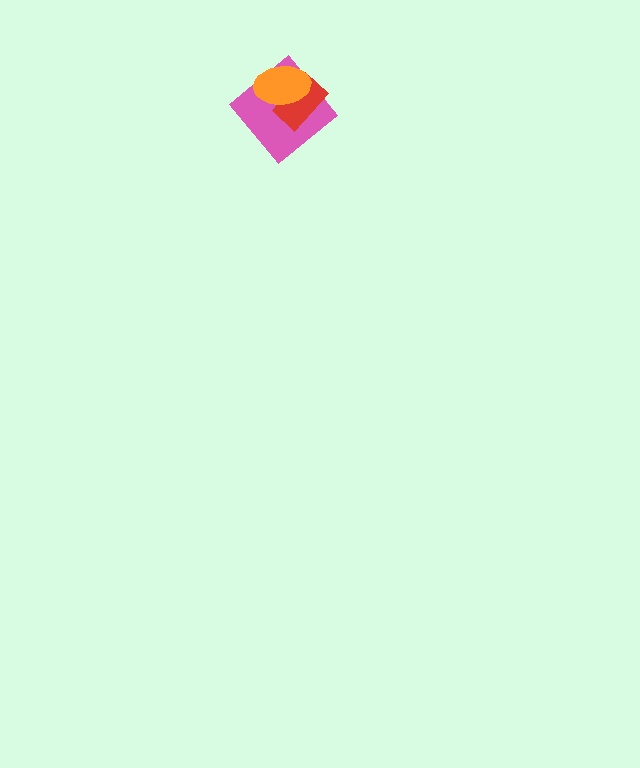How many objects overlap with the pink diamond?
2 objects overlap with the pink diamond.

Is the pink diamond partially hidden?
Yes, it is partially covered by another shape.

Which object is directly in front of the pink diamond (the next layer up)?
The red rectangle is directly in front of the pink diamond.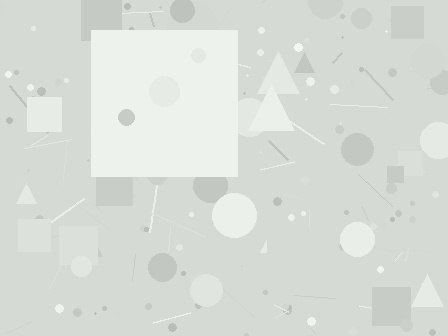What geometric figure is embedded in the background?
A square is embedded in the background.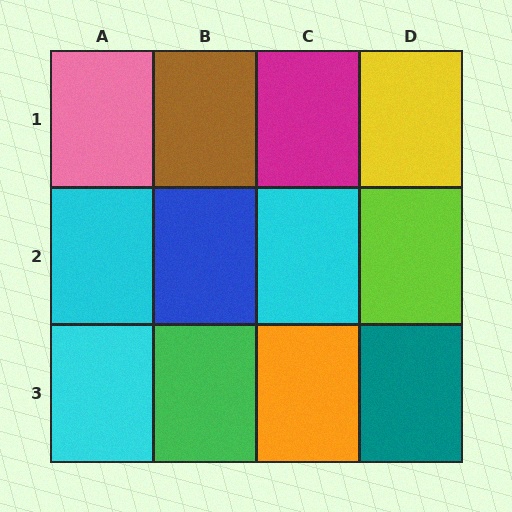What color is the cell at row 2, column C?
Cyan.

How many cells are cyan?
3 cells are cyan.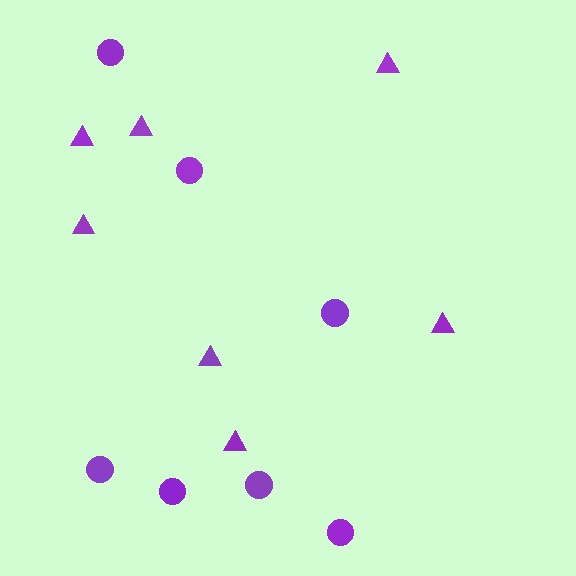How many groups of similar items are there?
There are 2 groups: one group of circles (7) and one group of triangles (7).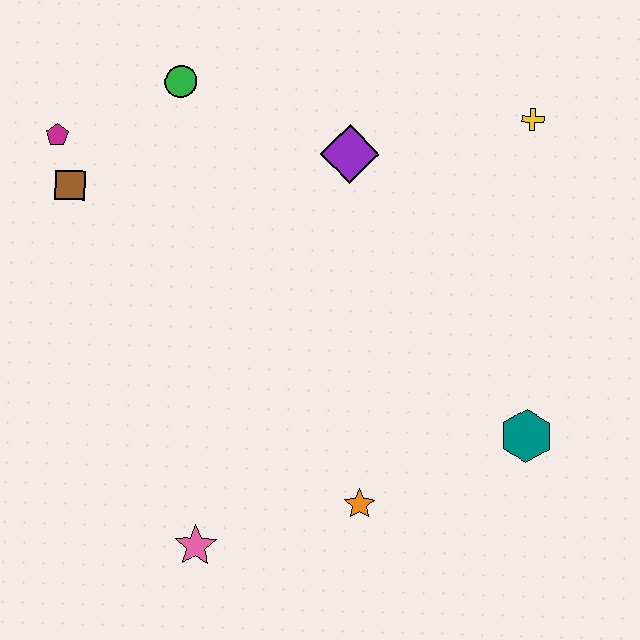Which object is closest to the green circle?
The magenta pentagon is closest to the green circle.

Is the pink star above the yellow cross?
No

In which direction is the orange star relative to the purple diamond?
The orange star is below the purple diamond.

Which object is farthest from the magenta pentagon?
The teal hexagon is farthest from the magenta pentagon.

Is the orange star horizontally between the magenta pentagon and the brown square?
No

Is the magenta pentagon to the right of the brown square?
No